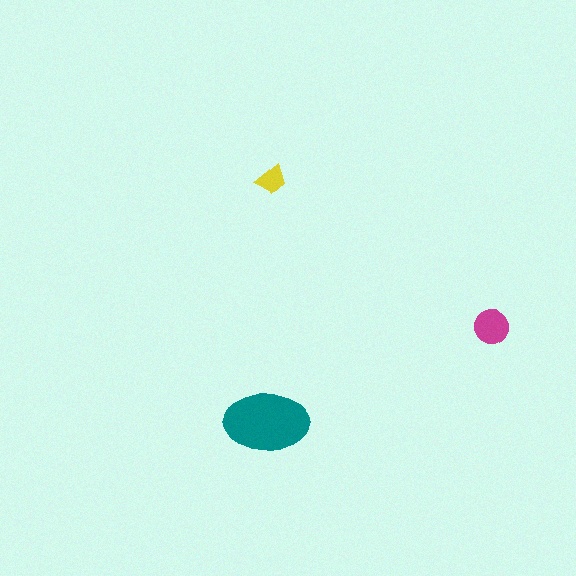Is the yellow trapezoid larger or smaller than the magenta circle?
Smaller.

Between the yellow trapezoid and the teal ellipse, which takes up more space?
The teal ellipse.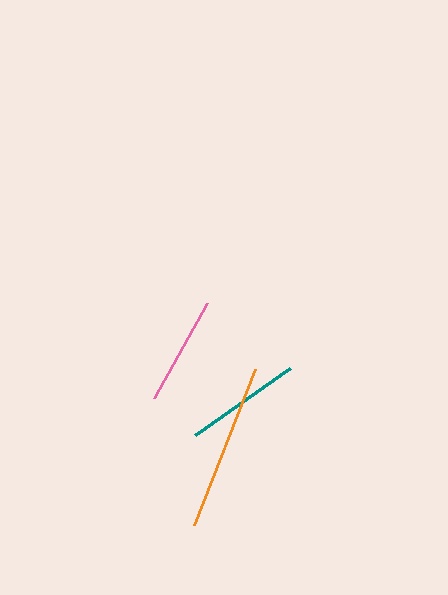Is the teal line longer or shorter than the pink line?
The teal line is longer than the pink line.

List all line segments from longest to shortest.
From longest to shortest: orange, teal, pink.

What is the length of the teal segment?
The teal segment is approximately 116 pixels long.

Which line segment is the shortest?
The pink line is the shortest at approximately 109 pixels.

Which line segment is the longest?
The orange line is the longest at approximately 168 pixels.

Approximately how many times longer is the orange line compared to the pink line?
The orange line is approximately 1.5 times the length of the pink line.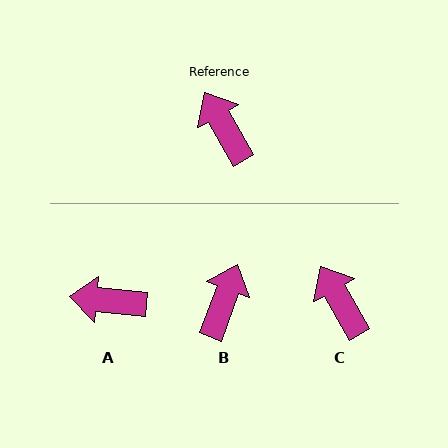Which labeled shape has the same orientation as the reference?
C.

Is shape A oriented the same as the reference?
No, it is off by about 55 degrees.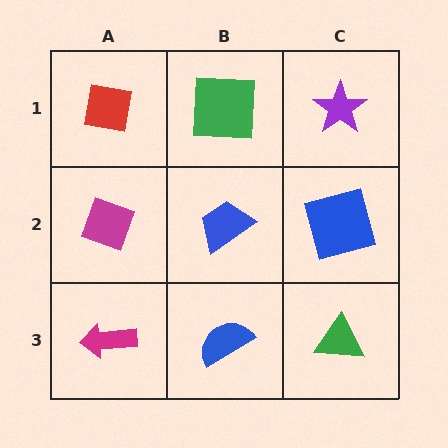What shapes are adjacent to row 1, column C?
A blue square (row 2, column C), a green square (row 1, column B).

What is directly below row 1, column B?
A blue trapezoid.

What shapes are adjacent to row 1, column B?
A blue trapezoid (row 2, column B), a red square (row 1, column A), a purple star (row 1, column C).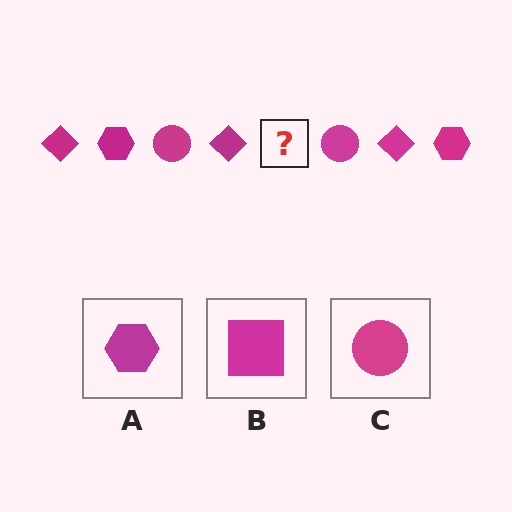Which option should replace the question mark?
Option A.